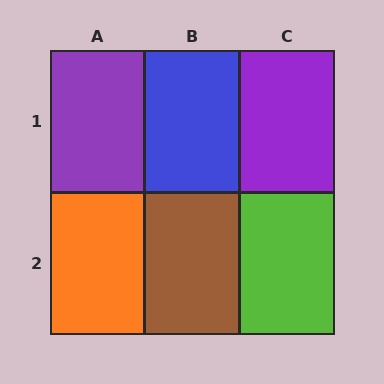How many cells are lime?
1 cell is lime.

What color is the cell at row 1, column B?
Blue.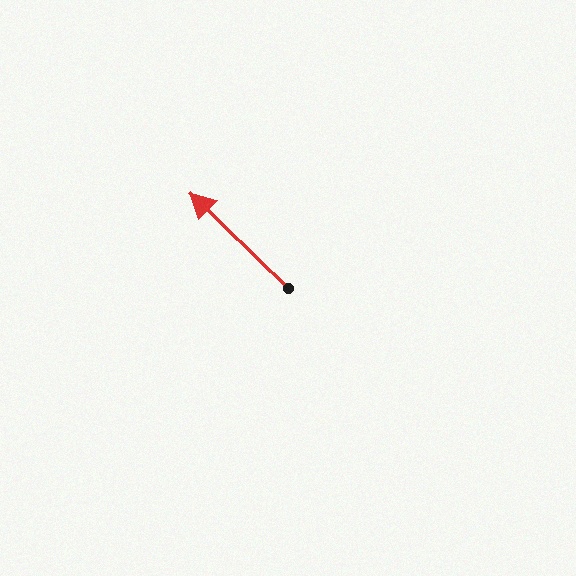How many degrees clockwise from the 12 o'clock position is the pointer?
Approximately 314 degrees.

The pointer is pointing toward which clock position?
Roughly 10 o'clock.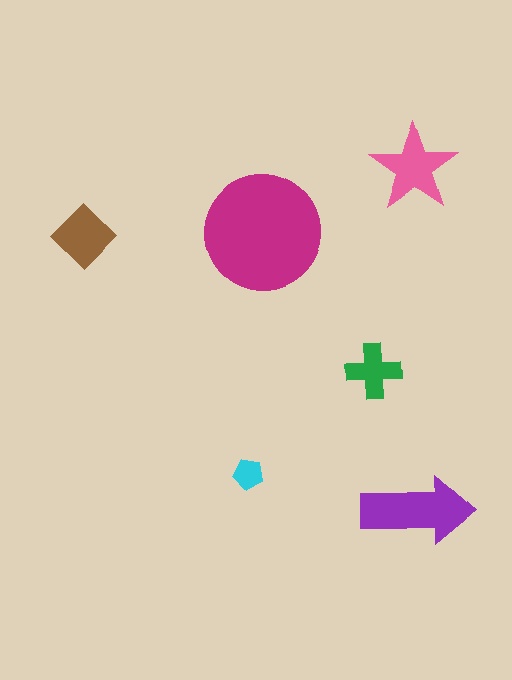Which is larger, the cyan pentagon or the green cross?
The green cross.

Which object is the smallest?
The cyan pentagon.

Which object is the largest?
The magenta circle.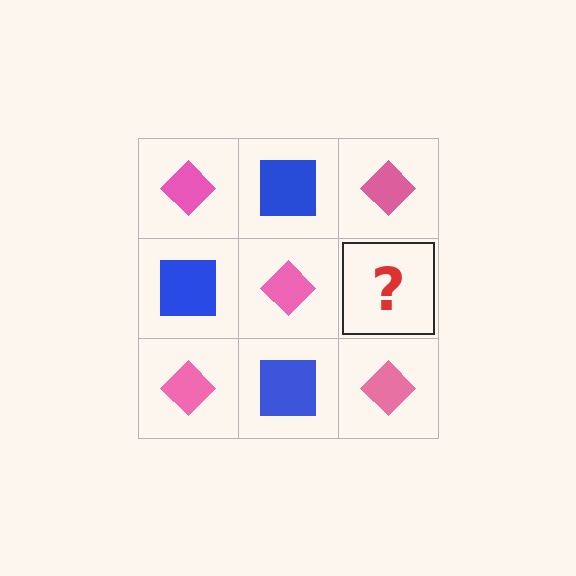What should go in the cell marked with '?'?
The missing cell should contain a blue square.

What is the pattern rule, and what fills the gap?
The rule is that it alternates pink diamond and blue square in a checkerboard pattern. The gap should be filled with a blue square.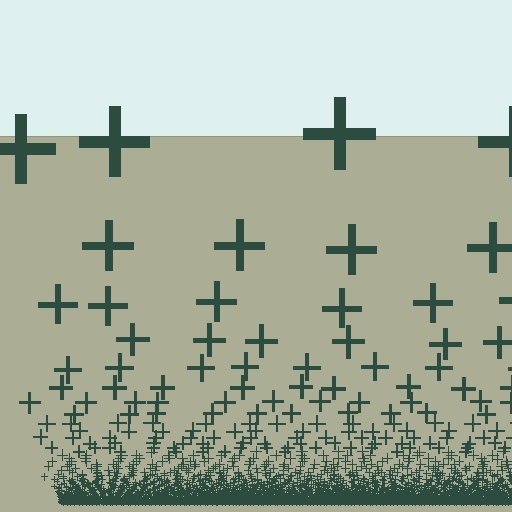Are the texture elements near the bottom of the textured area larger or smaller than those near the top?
Smaller. The gradient is inverted — elements near the bottom are smaller and denser.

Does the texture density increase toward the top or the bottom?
Density increases toward the bottom.